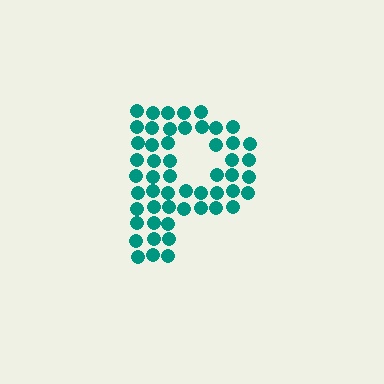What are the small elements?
The small elements are circles.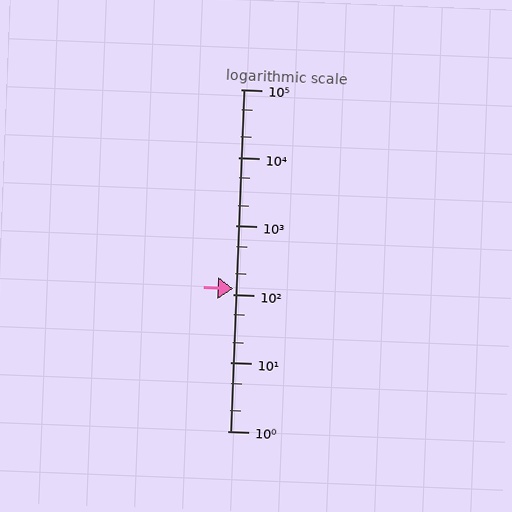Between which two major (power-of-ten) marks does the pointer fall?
The pointer is between 100 and 1000.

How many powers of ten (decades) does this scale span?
The scale spans 5 decades, from 1 to 100000.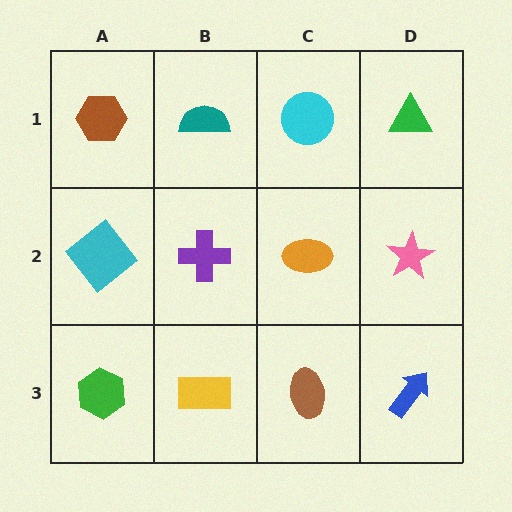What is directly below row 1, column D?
A pink star.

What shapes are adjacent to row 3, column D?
A pink star (row 2, column D), a brown ellipse (row 3, column C).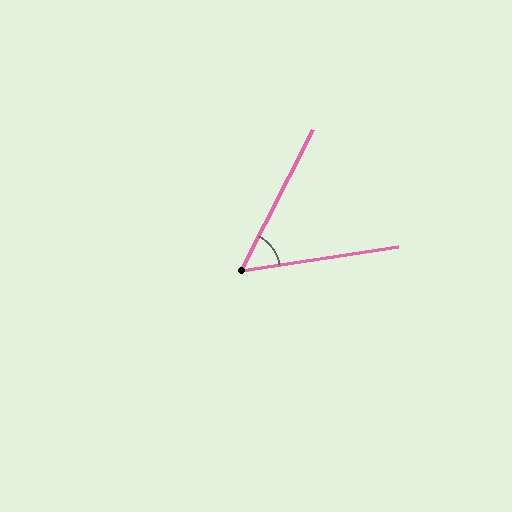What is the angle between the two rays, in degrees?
Approximately 54 degrees.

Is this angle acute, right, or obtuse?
It is acute.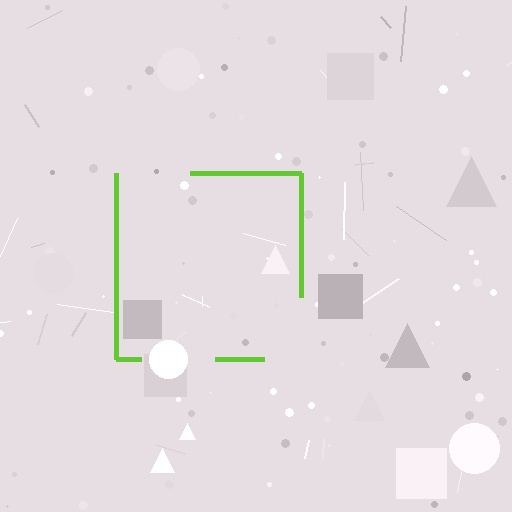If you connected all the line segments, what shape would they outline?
They would outline a square.